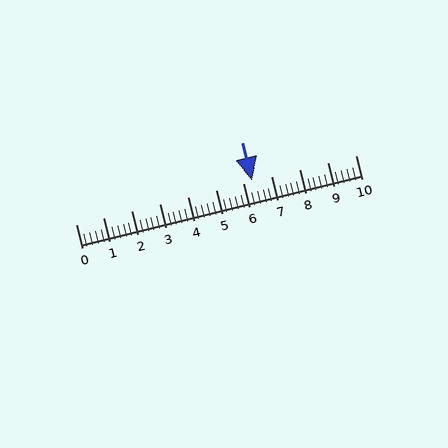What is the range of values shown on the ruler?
The ruler shows values from 0 to 10.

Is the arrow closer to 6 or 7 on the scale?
The arrow is closer to 6.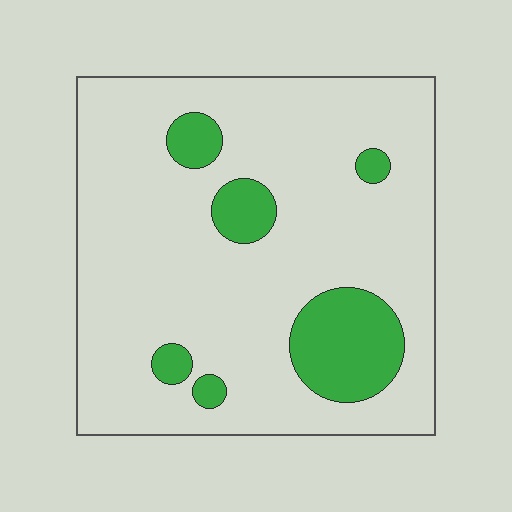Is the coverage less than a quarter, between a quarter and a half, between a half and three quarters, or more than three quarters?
Less than a quarter.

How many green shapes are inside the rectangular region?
6.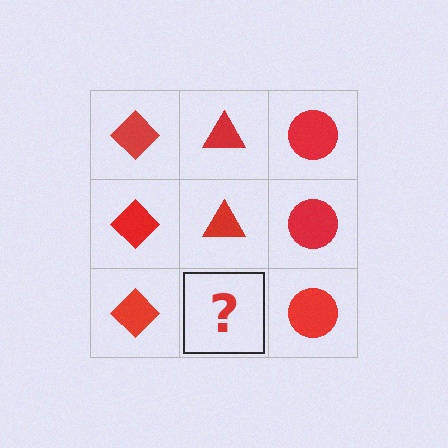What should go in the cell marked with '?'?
The missing cell should contain a red triangle.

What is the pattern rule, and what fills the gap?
The rule is that each column has a consistent shape. The gap should be filled with a red triangle.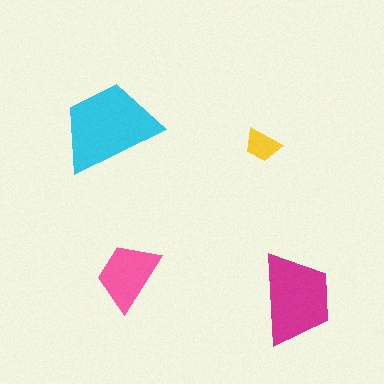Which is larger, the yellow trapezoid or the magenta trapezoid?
The magenta one.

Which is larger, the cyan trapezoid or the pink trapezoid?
The cyan one.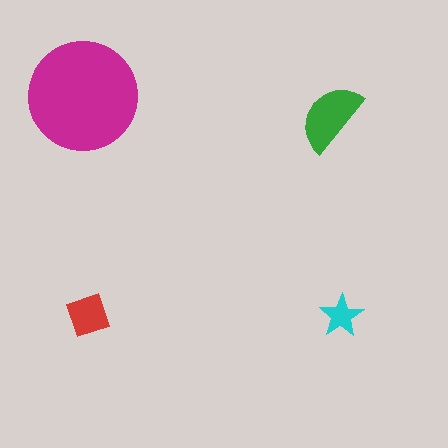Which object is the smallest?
The cyan star.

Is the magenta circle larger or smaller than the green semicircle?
Larger.